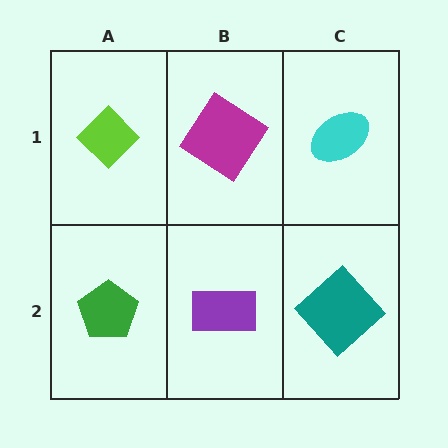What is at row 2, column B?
A purple rectangle.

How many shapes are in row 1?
3 shapes.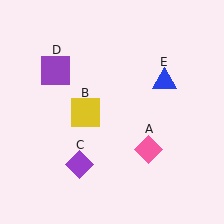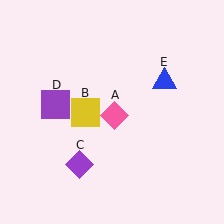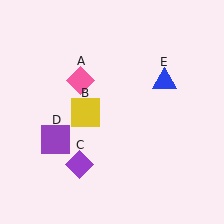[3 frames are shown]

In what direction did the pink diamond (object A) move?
The pink diamond (object A) moved up and to the left.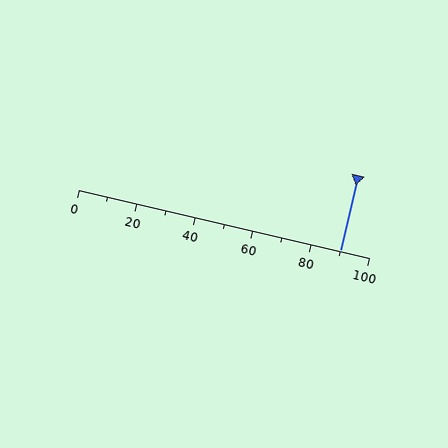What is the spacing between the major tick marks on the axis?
The major ticks are spaced 20 apart.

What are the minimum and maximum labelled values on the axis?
The axis runs from 0 to 100.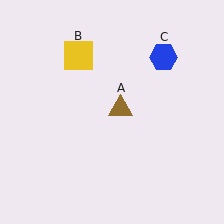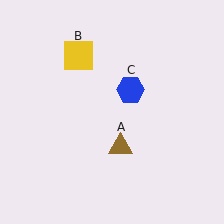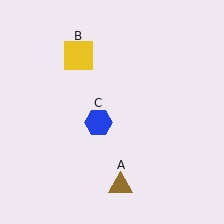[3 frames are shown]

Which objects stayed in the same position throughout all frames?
Yellow square (object B) remained stationary.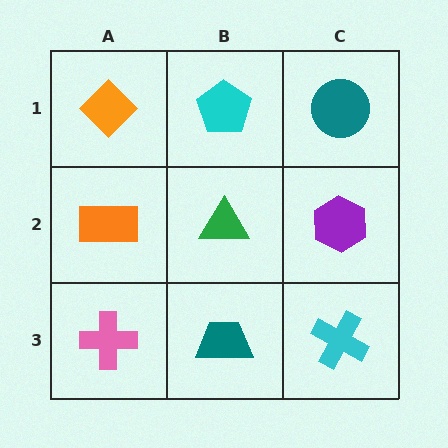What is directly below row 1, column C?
A purple hexagon.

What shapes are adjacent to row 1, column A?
An orange rectangle (row 2, column A), a cyan pentagon (row 1, column B).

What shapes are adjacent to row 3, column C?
A purple hexagon (row 2, column C), a teal trapezoid (row 3, column B).